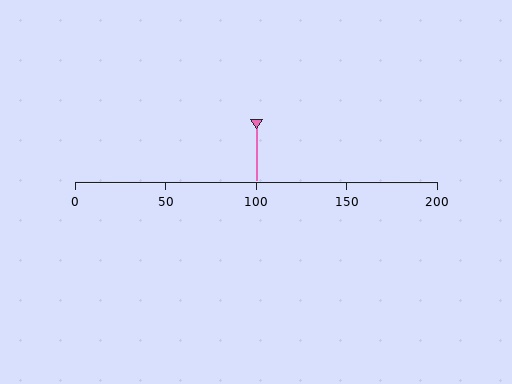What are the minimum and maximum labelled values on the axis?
The axis runs from 0 to 200.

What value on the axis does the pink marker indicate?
The marker indicates approximately 100.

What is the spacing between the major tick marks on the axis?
The major ticks are spaced 50 apart.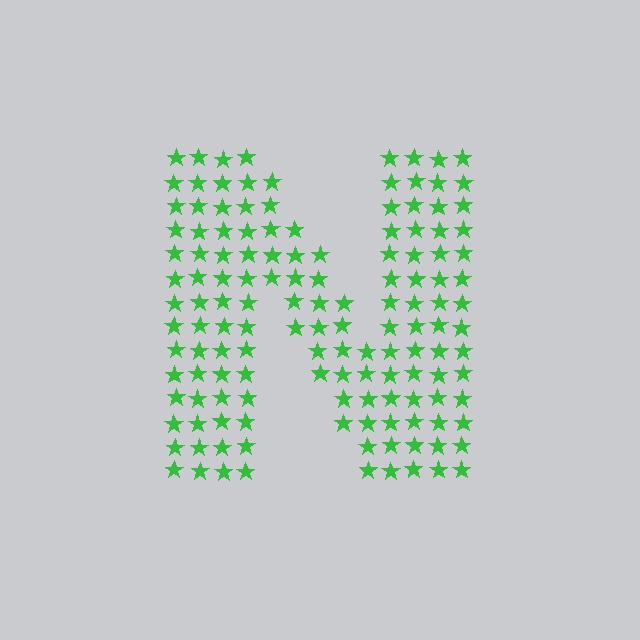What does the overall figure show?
The overall figure shows the letter N.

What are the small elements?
The small elements are stars.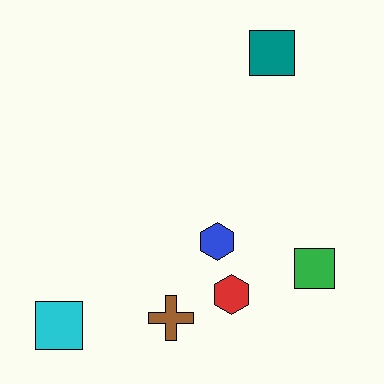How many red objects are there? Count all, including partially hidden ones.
There is 1 red object.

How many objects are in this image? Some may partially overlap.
There are 6 objects.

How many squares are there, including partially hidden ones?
There are 3 squares.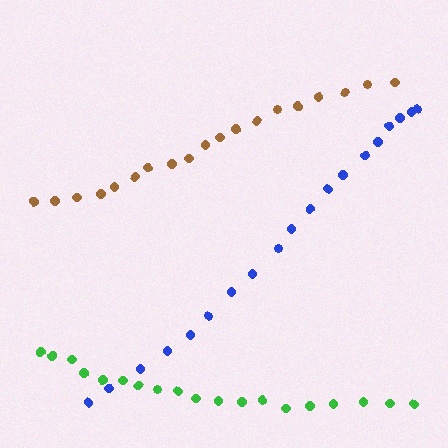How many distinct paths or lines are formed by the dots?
There are 3 distinct paths.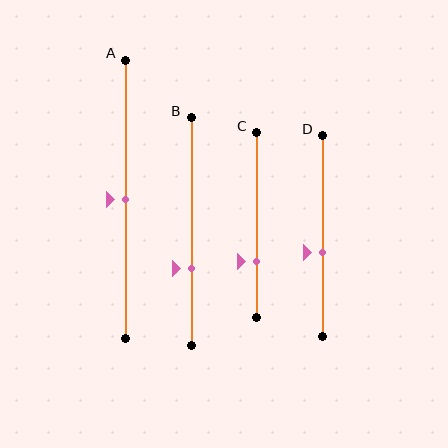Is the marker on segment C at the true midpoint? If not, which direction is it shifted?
No, the marker on segment C is shifted downward by about 19% of the segment length.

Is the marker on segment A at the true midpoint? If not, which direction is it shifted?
Yes, the marker on segment A is at the true midpoint.